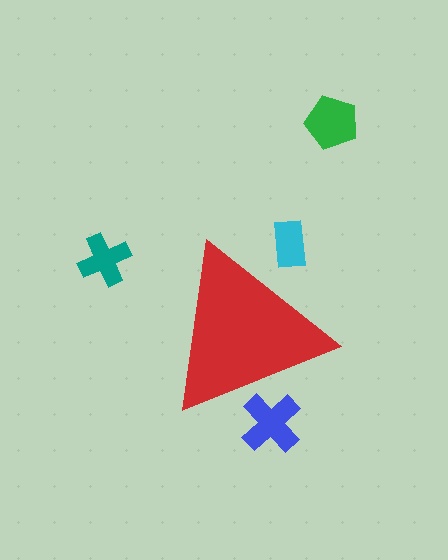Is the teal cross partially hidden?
No, the teal cross is fully visible.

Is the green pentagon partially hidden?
No, the green pentagon is fully visible.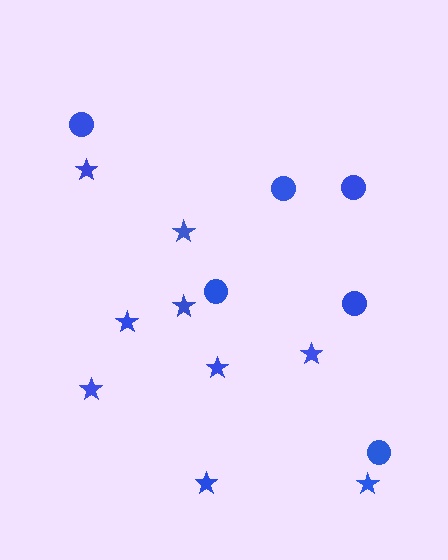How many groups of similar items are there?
There are 2 groups: one group of circles (6) and one group of stars (9).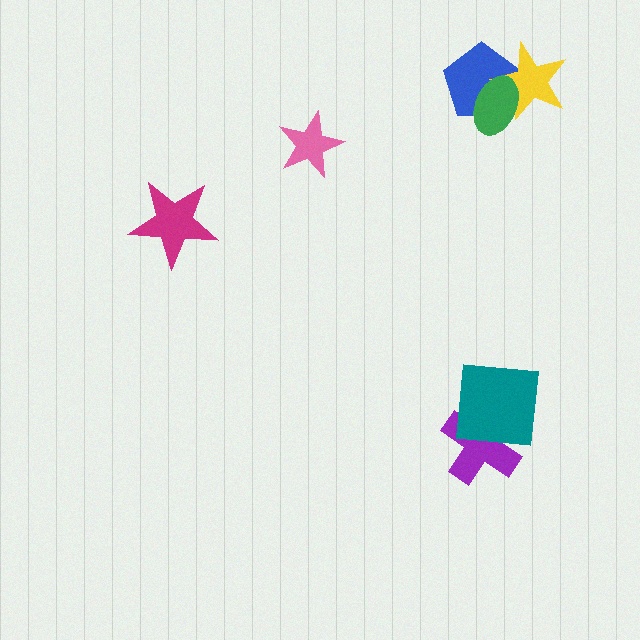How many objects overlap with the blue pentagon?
2 objects overlap with the blue pentagon.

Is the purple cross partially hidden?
Yes, it is partially covered by another shape.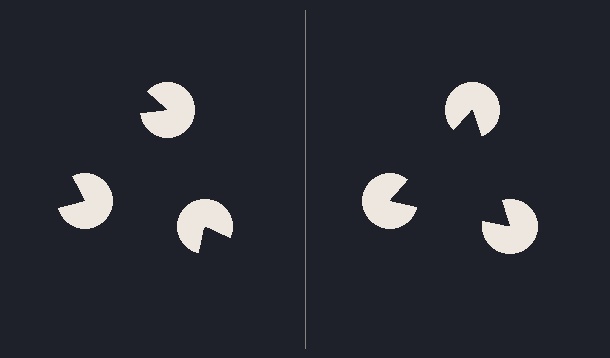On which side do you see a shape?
An illusory triangle appears on the right side. On the left side the wedge cuts are rotated, so no coherent shape forms.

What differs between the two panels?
The pac-man discs are positioned identically on both sides; only the wedge orientations differ. On the right they align to a triangle; on the left they are misaligned.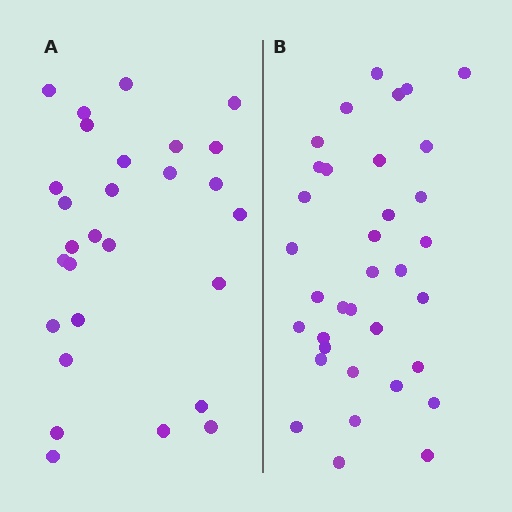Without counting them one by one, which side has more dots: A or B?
Region B (the right region) has more dots.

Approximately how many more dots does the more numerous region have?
Region B has roughly 8 or so more dots than region A.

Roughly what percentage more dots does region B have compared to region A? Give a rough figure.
About 25% more.